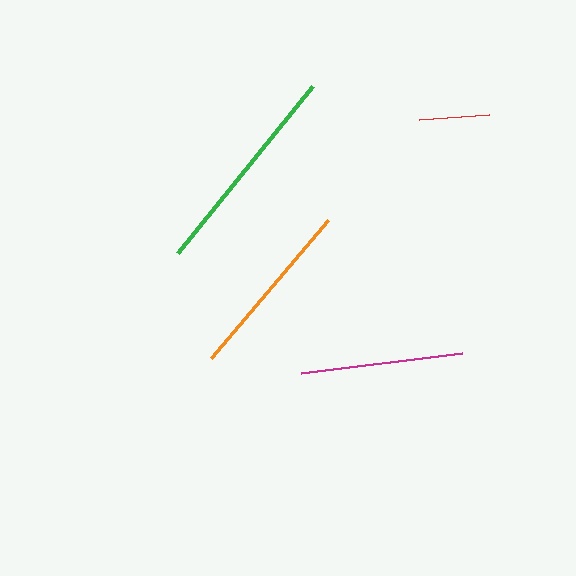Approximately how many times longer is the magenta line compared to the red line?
The magenta line is approximately 2.3 times the length of the red line.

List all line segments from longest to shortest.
From longest to shortest: green, orange, magenta, red.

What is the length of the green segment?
The green segment is approximately 214 pixels long.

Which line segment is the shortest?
The red line is the shortest at approximately 70 pixels.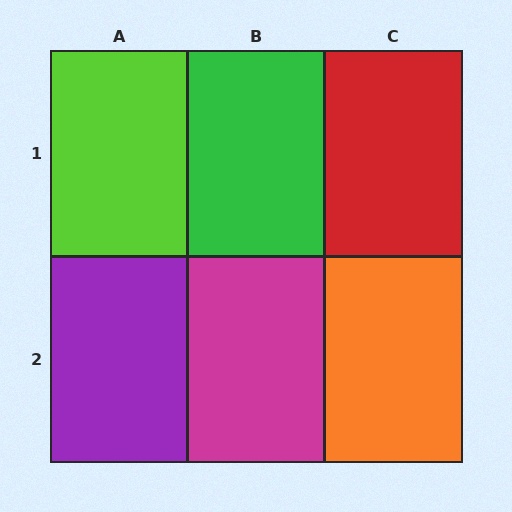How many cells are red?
1 cell is red.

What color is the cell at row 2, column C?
Orange.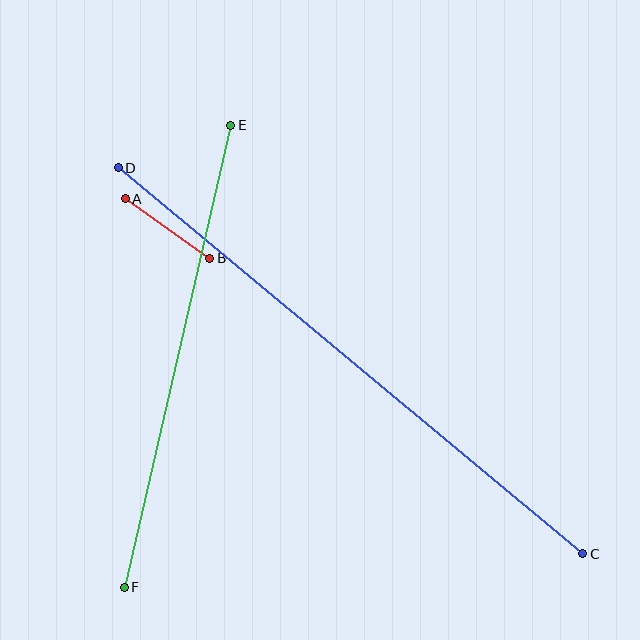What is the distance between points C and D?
The distance is approximately 604 pixels.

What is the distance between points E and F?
The distance is approximately 474 pixels.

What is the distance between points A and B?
The distance is approximately 103 pixels.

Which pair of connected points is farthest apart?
Points C and D are farthest apart.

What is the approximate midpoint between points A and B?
The midpoint is at approximately (168, 228) pixels.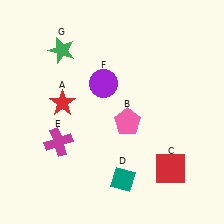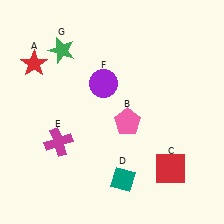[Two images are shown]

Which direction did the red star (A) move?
The red star (A) moved up.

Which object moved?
The red star (A) moved up.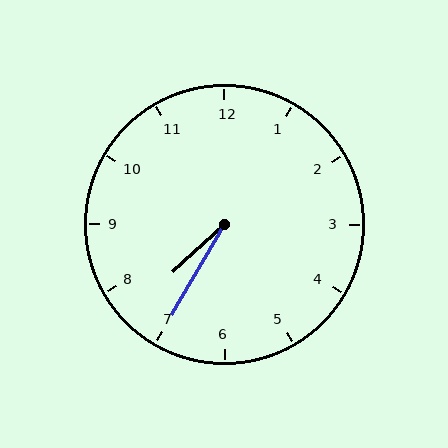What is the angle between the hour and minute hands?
Approximately 18 degrees.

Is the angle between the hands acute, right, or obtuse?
It is acute.